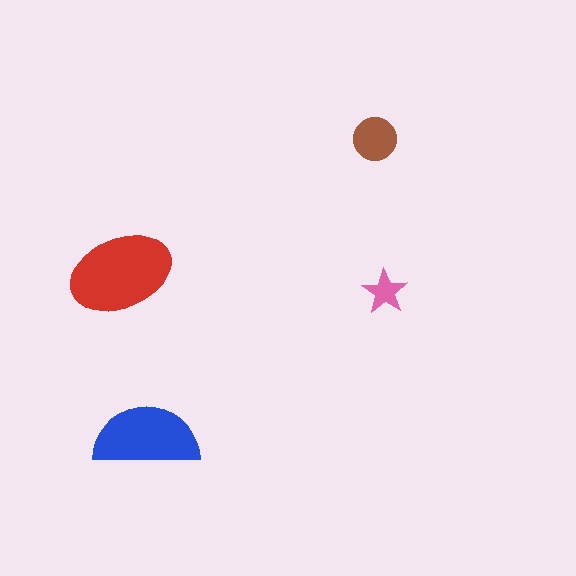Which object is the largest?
The red ellipse.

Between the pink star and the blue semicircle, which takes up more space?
The blue semicircle.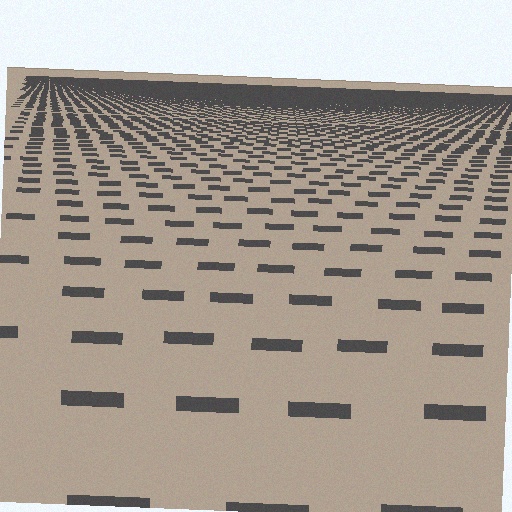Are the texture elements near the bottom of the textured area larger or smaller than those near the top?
Larger. Near the bottom, elements are closer to the viewer and appear at a bigger on-screen size.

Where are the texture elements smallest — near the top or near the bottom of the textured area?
Near the top.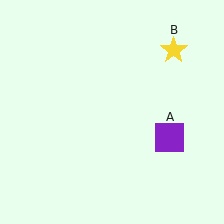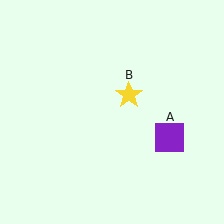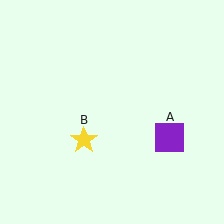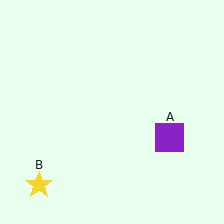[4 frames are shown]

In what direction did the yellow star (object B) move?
The yellow star (object B) moved down and to the left.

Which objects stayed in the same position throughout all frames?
Purple square (object A) remained stationary.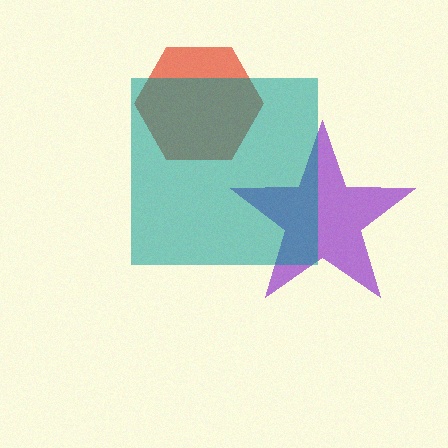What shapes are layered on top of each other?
The layered shapes are: a purple star, a red hexagon, a teal square.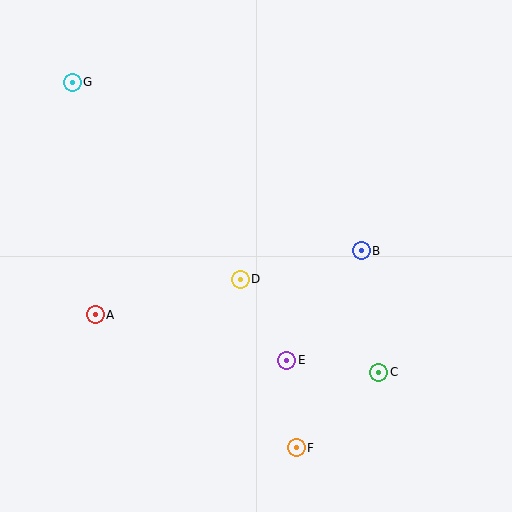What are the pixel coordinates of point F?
Point F is at (296, 448).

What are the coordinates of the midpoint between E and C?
The midpoint between E and C is at (333, 366).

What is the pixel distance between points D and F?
The distance between D and F is 178 pixels.